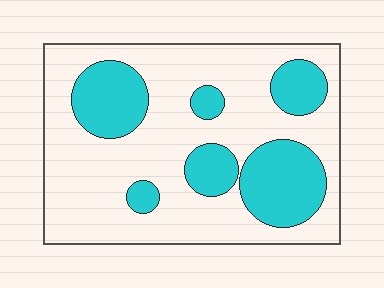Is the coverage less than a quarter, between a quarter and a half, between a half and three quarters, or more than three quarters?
Between a quarter and a half.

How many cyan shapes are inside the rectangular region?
6.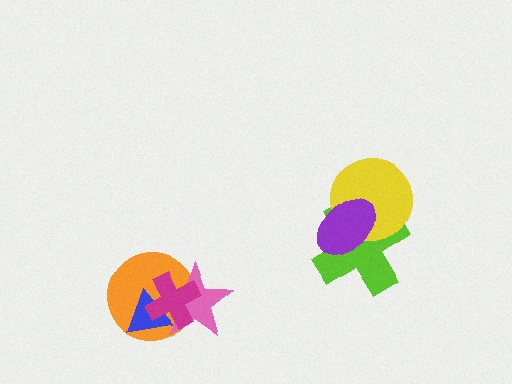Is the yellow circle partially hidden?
Yes, it is partially covered by another shape.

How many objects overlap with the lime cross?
2 objects overlap with the lime cross.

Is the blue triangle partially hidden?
Yes, it is partially covered by another shape.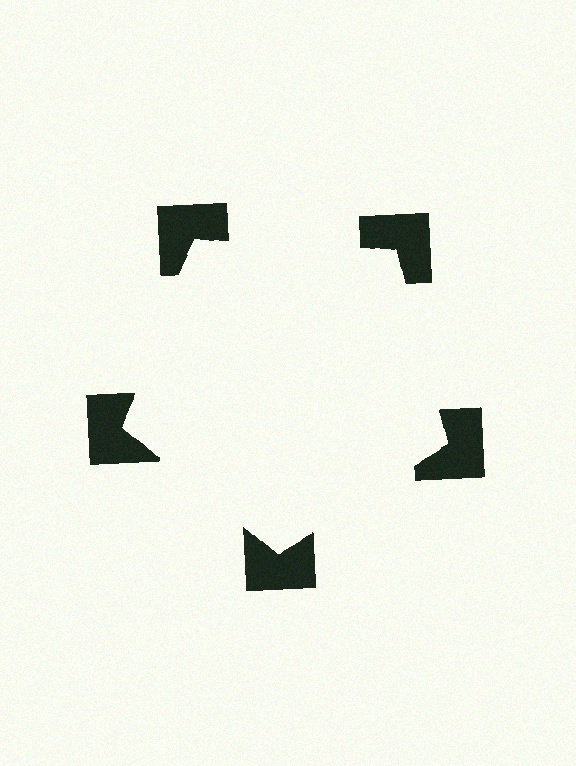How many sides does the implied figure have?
5 sides.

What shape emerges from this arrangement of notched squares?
An illusory pentagon — its edges are inferred from the aligned wedge cuts in the notched squares, not physically drawn.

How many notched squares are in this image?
There are 5 — one at each vertex of the illusory pentagon.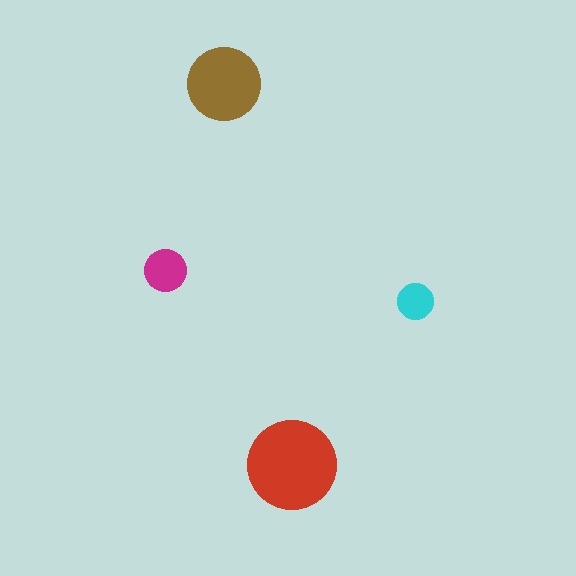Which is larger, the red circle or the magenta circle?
The red one.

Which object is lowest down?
The red circle is bottommost.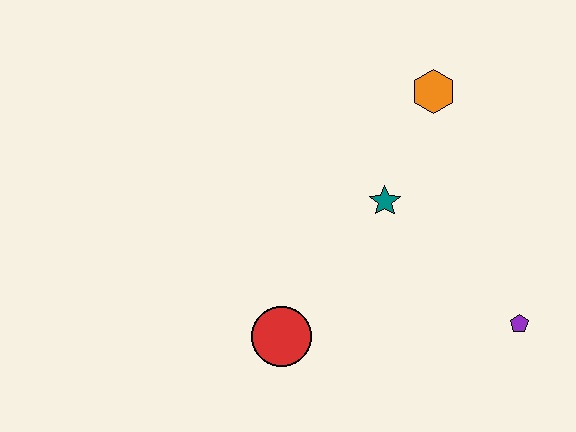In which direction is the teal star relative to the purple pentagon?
The teal star is to the left of the purple pentagon.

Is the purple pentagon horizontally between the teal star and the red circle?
No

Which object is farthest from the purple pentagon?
The orange hexagon is farthest from the purple pentagon.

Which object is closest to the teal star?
The orange hexagon is closest to the teal star.